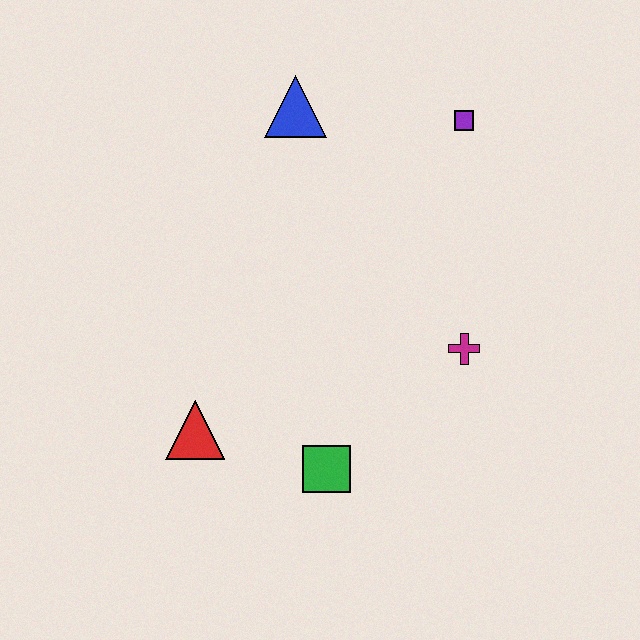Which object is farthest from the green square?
The purple square is farthest from the green square.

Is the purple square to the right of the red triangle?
Yes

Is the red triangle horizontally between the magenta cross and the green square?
No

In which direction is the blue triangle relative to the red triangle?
The blue triangle is above the red triangle.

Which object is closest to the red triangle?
The green square is closest to the red triangle.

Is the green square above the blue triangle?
No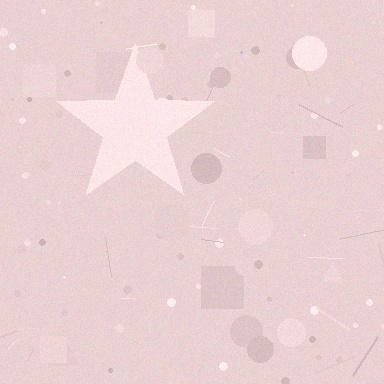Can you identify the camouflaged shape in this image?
The camouflaged shape is a star.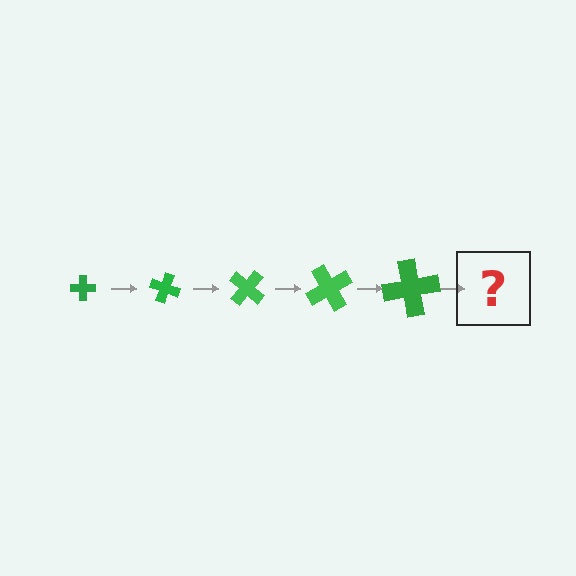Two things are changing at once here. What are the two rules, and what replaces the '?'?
The two rules are that the cross grows larger each step and it rotates 20 degrees each step. The '?' should be a cross, larger than the previous one and rotated 100 degrees from the start.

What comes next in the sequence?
The next element should be a cross, larger than the previous one and rotated 100 degrees from the start.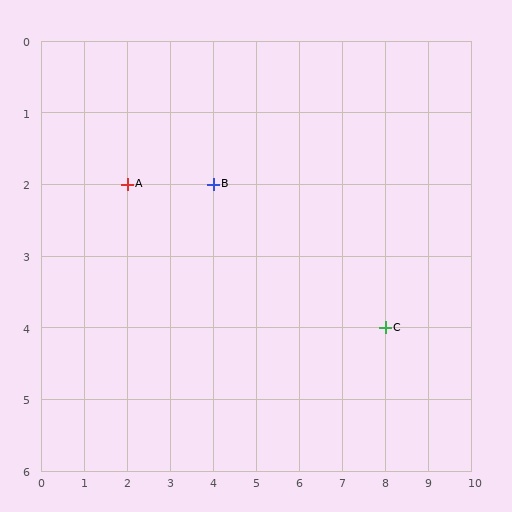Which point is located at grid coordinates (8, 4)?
Point C is at (8, 4).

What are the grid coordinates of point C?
Point C is at grid coordinates (8, 4).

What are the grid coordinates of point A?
Point A is at grid coordinates (2, 2).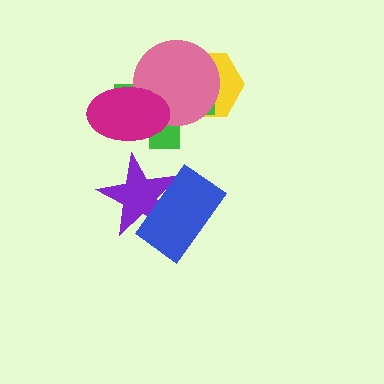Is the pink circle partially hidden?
Yes, it is partially covered by another shape.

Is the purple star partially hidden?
Yes, it is partially covered by another shape.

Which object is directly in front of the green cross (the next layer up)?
The pink circle is directly in front of the green cross.